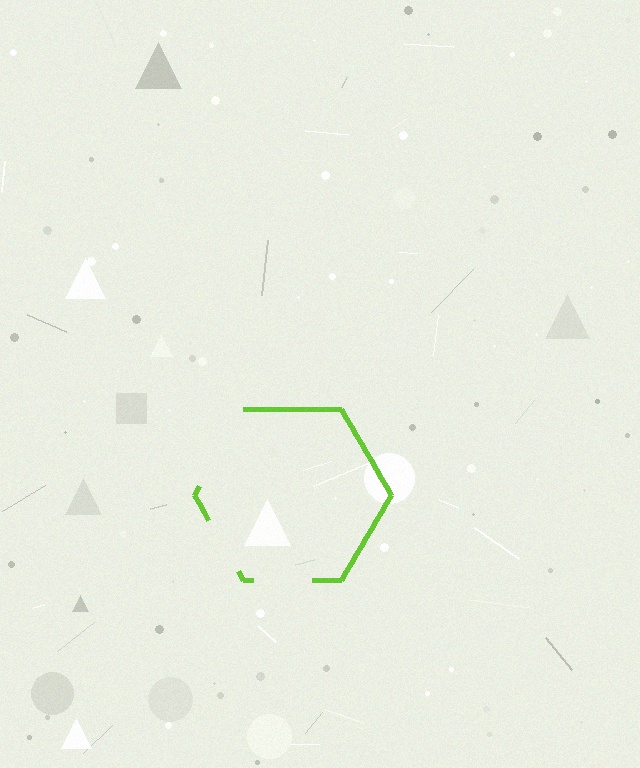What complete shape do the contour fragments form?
The contour fragments form a hexagon.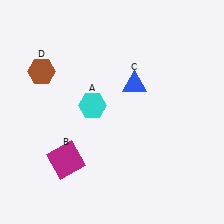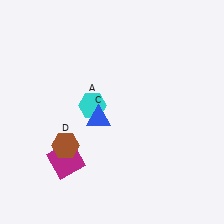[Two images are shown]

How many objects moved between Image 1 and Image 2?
2 objects moved between the two images.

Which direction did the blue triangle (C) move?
The blue triangle (C) moved left.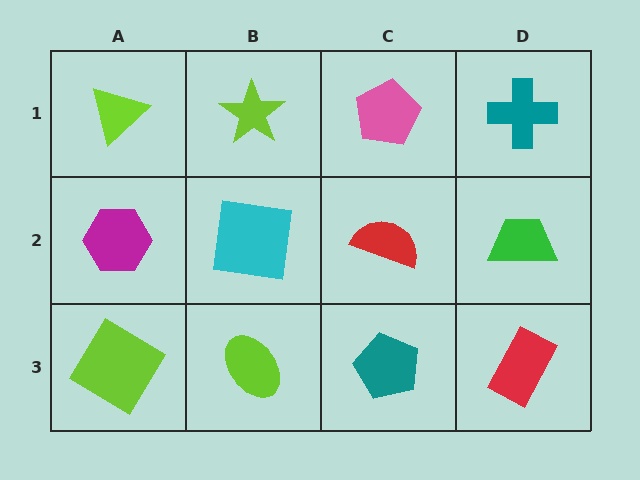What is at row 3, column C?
A teal pentagon.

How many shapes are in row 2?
4 shapes.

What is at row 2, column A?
A magenta hexagon.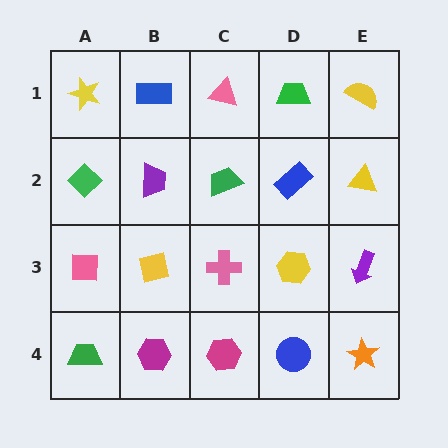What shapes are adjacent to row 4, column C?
A pink cross (row 3, column C), a magenta hexagon (row 4, column B), a blue circle (row 4, column D).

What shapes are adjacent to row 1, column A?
A green diamond (row 2, column A), a blue rectangle (row 1, column B).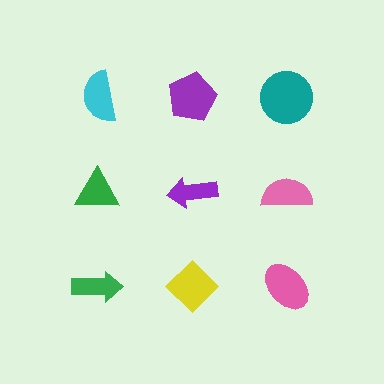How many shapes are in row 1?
3 shapes.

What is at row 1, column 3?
A teal circle.